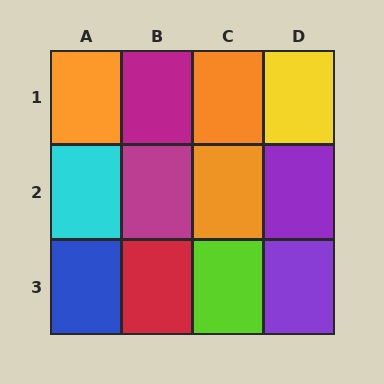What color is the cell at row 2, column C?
Orange.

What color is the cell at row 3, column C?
Lime.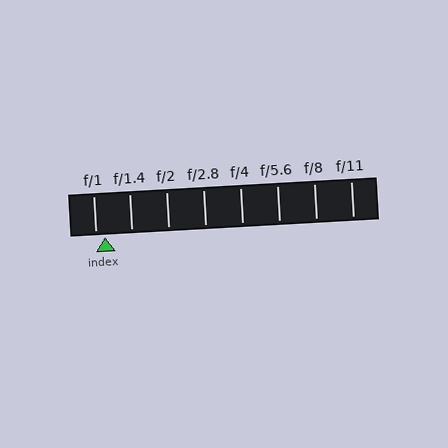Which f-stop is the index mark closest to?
The index mark is closest to f/1.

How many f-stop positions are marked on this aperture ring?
There are 8 f-stop positions marked.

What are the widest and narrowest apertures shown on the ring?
The widest aperture shown is f/1 and the narrowest is f/11.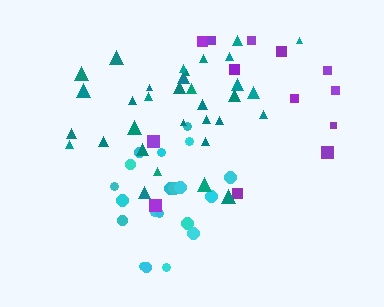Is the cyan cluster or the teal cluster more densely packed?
Cyan.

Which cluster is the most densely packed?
Cyan.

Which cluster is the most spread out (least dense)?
Purple.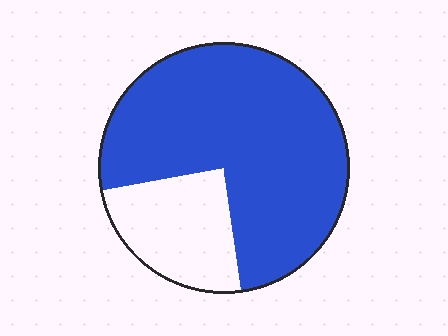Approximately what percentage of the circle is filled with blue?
Approximately 75%.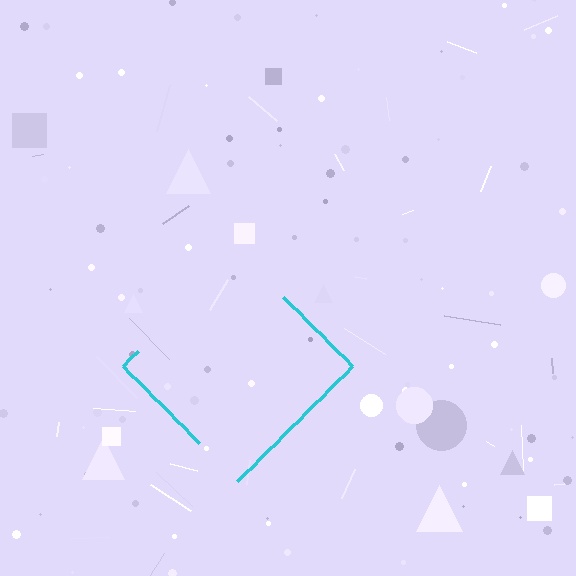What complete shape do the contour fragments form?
The contour fragments form a diamond.